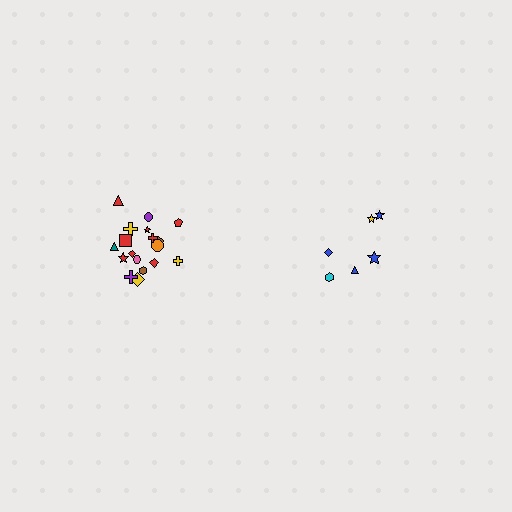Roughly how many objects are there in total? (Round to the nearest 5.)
Roughly 25 objects in total.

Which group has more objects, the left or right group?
The left group.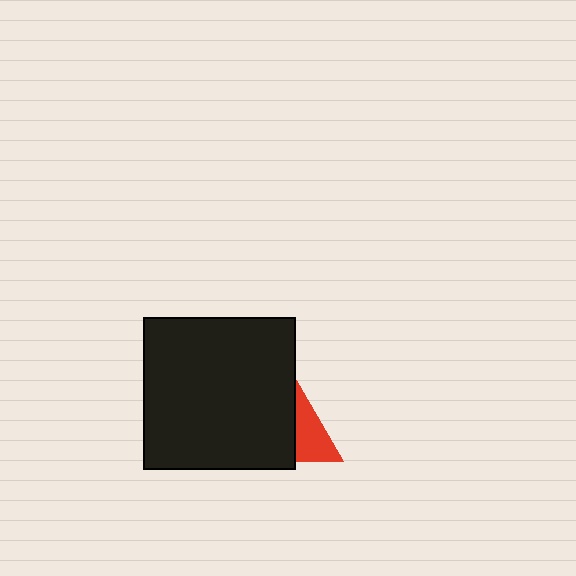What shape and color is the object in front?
The object in front is a black square.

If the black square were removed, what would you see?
You would see the complete red triangle.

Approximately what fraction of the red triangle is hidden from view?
Roughly 70% of the red triangle is hidden behind the black square.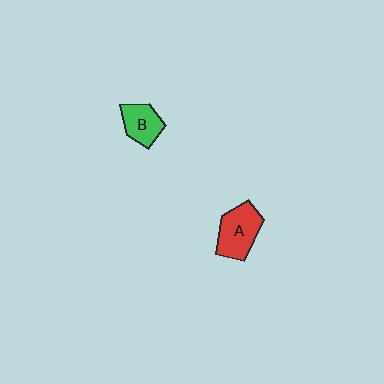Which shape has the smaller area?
Shape B (green).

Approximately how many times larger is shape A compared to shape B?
Approximately 1.4 times.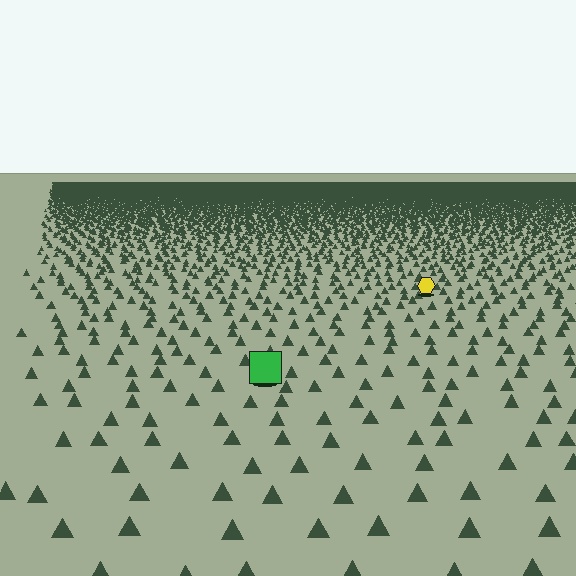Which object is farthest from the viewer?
The yellow hexagon is farthest from the viewer. It appears smaller and the ground texture around it is denser.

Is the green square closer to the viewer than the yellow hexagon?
Yes. The green square is closer — you can tell from the texture gradient: the ground texture is coarser near it.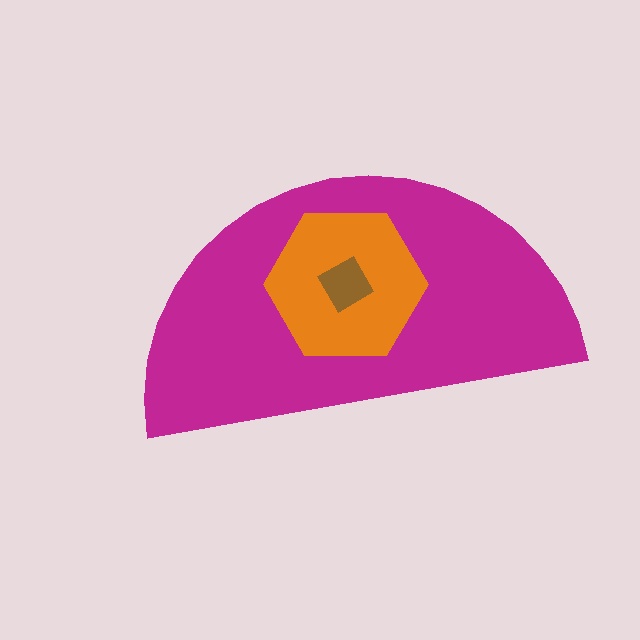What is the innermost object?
The brown square.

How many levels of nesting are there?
3.